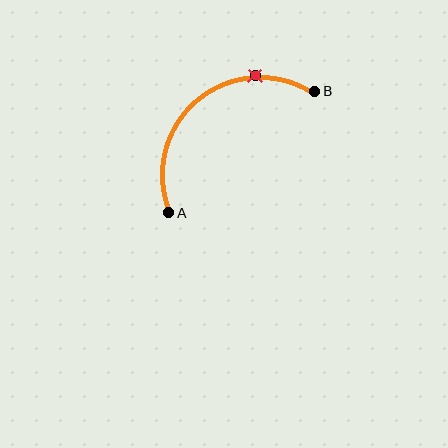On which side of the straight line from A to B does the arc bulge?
The arc bulges above and to the left of the straight line connecting A and B.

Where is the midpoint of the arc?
The arc midpoint is the point on the curve farthest from the straight line joining A and B. It sits above and to the left of that line.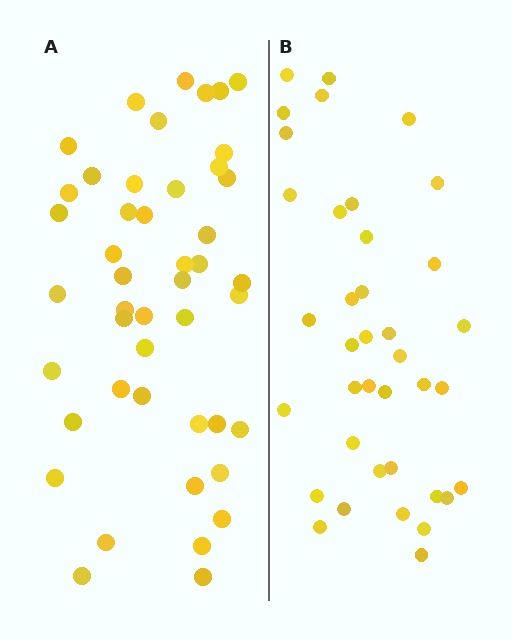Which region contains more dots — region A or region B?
Region A (the left region) has more dots.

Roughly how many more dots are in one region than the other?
Region A has roughly 8 or so more dots than region B.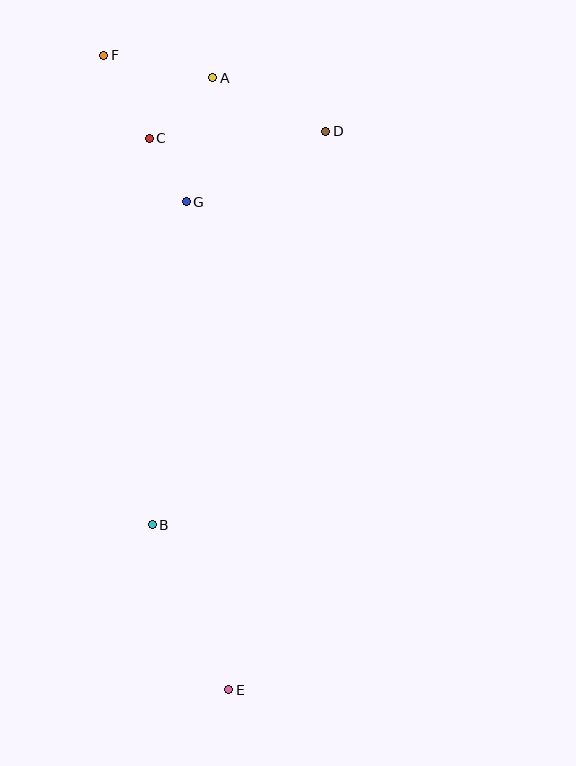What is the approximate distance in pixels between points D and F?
The distance between D and F is approximately 235 pixels.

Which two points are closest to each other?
Points C and G are closest to each other.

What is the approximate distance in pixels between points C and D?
The distance between C and D is approximately 177 pixels.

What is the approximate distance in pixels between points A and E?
The distance between A and E is approximately 612 pixels.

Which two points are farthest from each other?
Points E and F are farthest from each other.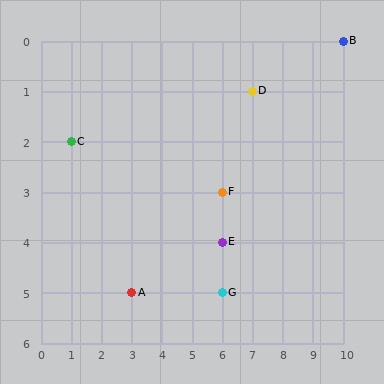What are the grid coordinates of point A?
Point A is at grid coordinates (3, 5).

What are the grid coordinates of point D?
Point D is at grid coordinates (7, 1).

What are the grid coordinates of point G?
Point G is at grid coordinates (6, 5).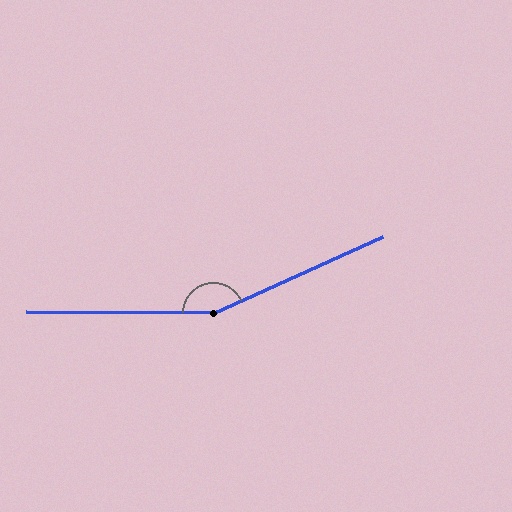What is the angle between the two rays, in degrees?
Approximately 156 degrees.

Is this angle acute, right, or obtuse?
It is obtuse.